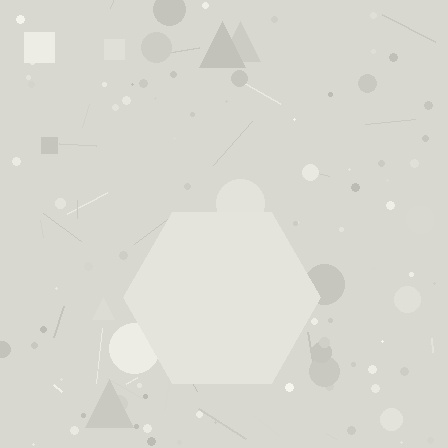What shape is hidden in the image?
A hexagon is hidden in the image.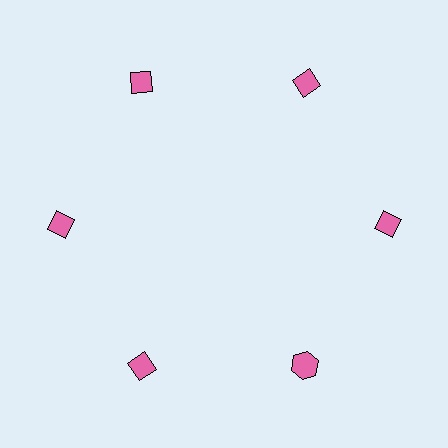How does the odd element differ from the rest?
It has a different shape: hexagon instead of diamond.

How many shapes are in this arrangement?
There are 6 shapes arranged in a ring pattern.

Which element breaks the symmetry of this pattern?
The pink hexagon at roughly the 5 o'clock position breaks the symmetry. All other shapes are pink diamonds.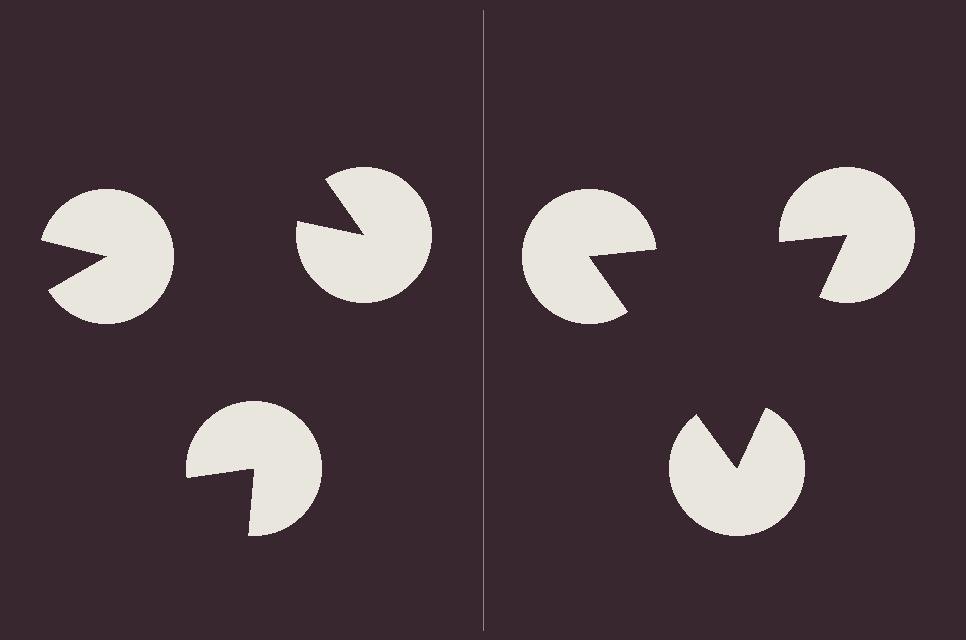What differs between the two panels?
The pac-man discs are positioned identically on both sides; only the wedge orientations differ. On the right they align to a triangle; on the left they are misaligned.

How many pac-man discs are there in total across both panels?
6 — 3 on each side.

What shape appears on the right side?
An illusory triangle.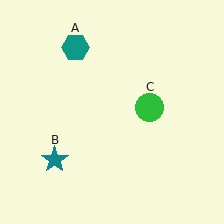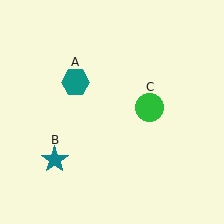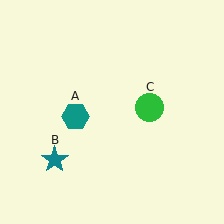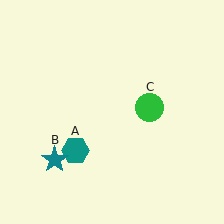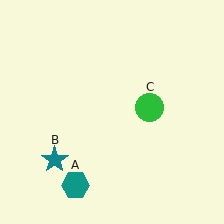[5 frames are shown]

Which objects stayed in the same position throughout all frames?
Teal star (object B) and green circle (object C) remained stationary.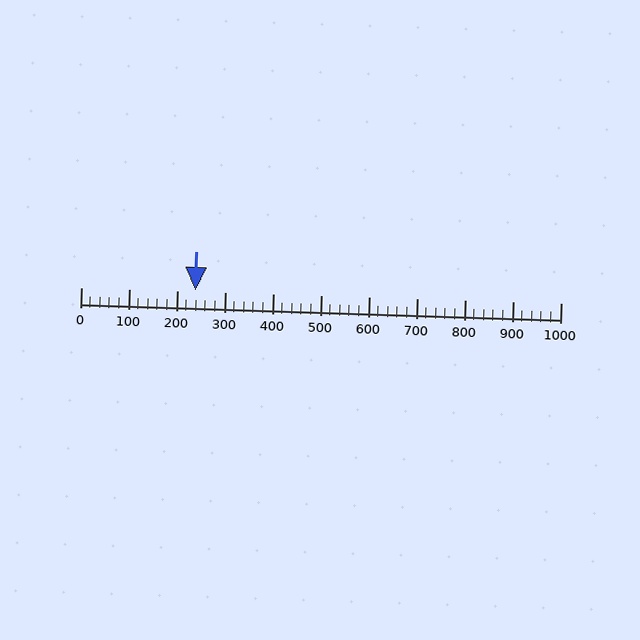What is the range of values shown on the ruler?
The ruler shows values from 0 to 1000.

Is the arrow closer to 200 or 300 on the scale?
The arrow is closer to 200.